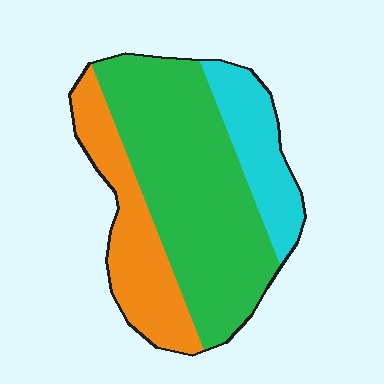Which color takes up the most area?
Green, at roughly 55%.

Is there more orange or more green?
Green.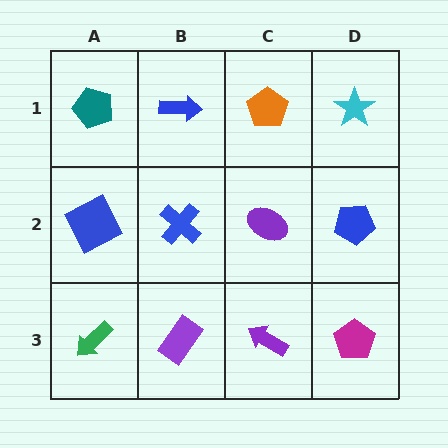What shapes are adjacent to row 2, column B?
A blue arrow (row 1, column B), a purple rectangle (row 3, column B), a blue square (row 2, column A), a purple ellipse (row 2, column C).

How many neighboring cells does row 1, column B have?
3.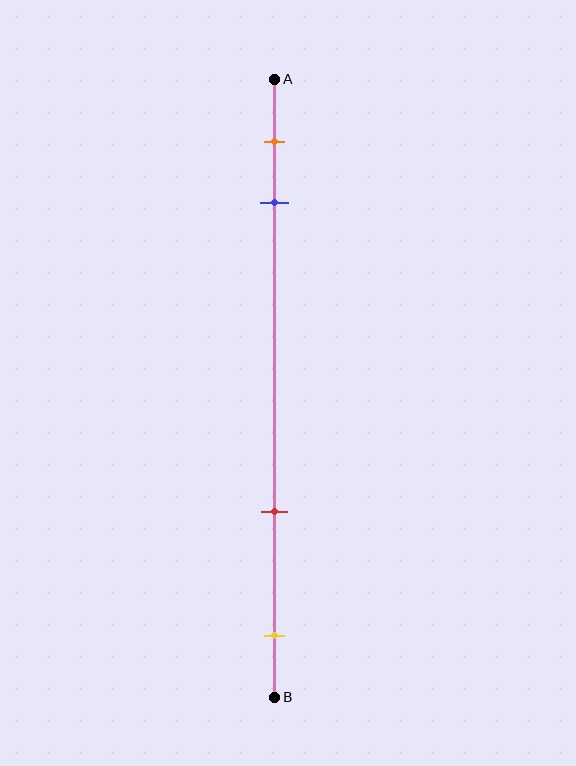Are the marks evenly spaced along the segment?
No, the marks are not evenly spaced.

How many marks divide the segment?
There are 4 marks dividing the segment.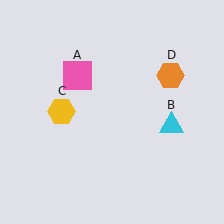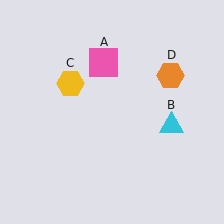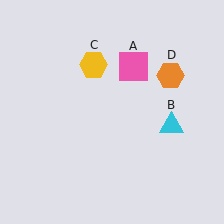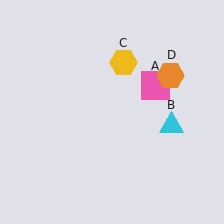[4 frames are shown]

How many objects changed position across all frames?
2 objects changed position: pink square (object A), yellow hexagon (object C).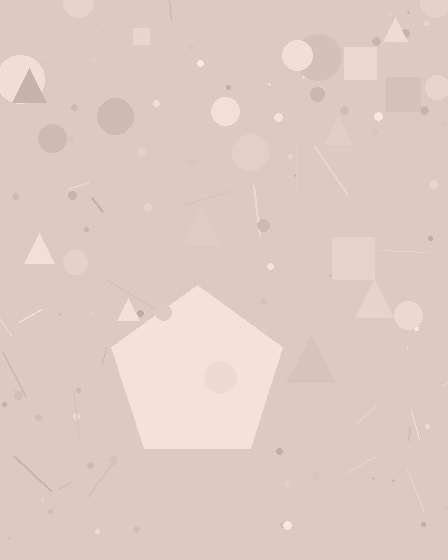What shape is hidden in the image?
A pentagon is hidden in the image.